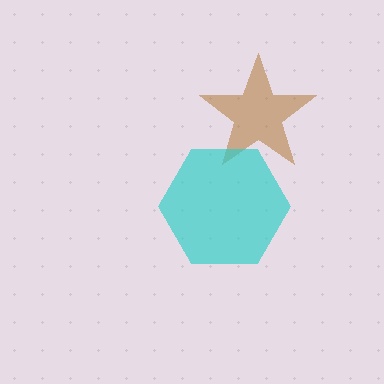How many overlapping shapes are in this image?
There are 2 overlapping shapes in the image.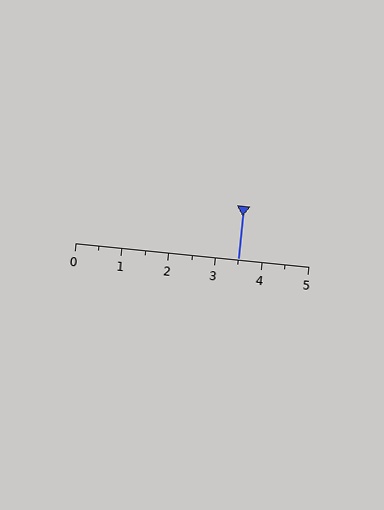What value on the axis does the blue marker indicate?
The marker indicates approximately 3.5.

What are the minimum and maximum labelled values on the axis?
The axis runs from 0 to 5.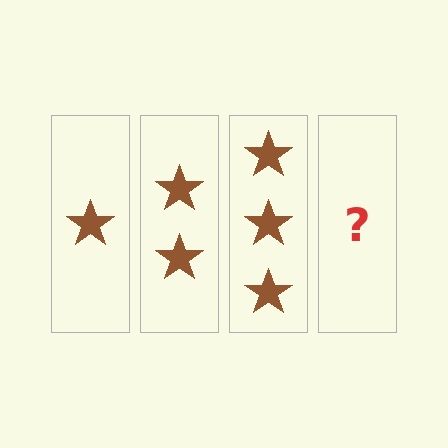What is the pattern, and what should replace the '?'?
The pattern is that each step adds one more star. The '?' should be 4 stars.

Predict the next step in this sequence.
The next step is 4 stars.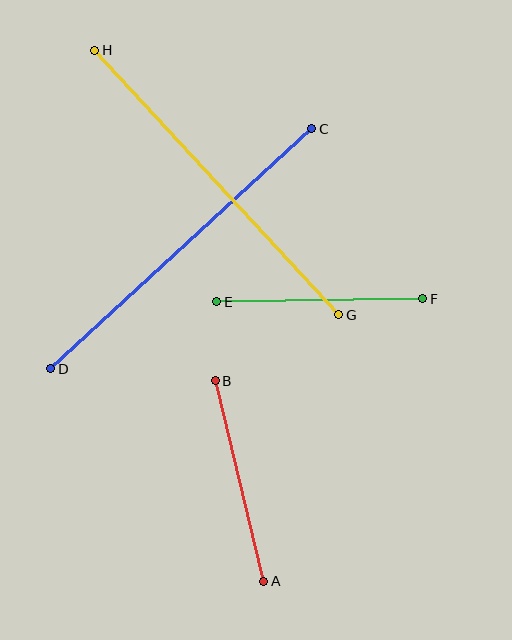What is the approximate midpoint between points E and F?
The midpoint is at approximately (320, 300) pixels.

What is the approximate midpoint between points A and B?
The midpoint is at approximately (239, 481) pixels.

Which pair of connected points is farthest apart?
Points G and H are farthest apart.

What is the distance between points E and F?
The distance is approximately 206 pixels.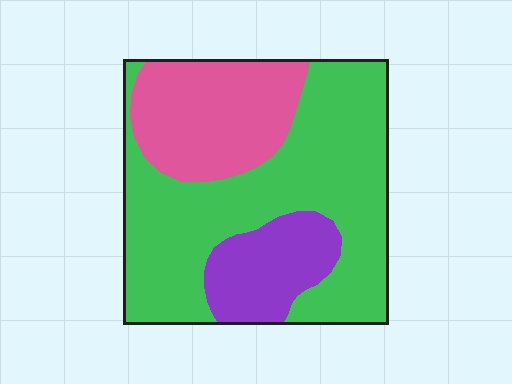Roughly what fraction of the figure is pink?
Pink takes up between a sixth and a third of the figure.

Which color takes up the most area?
Green, at roughly 60%.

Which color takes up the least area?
Purple, at roughly 15%.